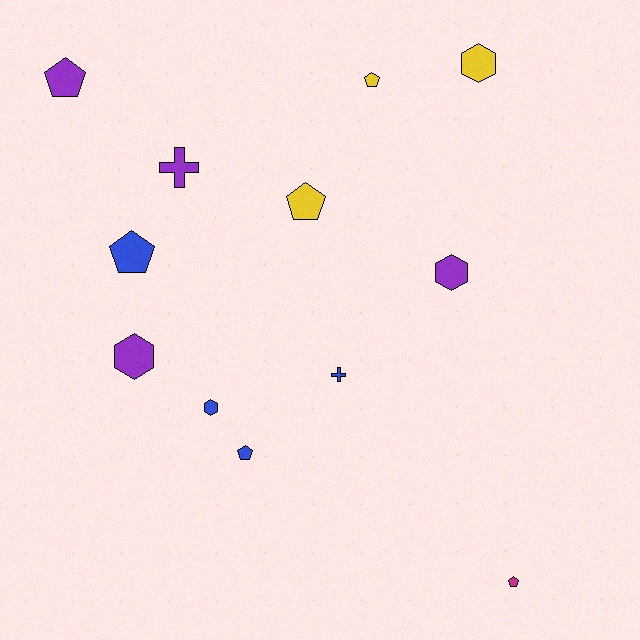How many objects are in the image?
There are 12 objects.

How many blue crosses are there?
There is 1 blue cross.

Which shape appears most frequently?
Pentagon, with 6 objects.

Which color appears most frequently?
Purple, with 4 objects.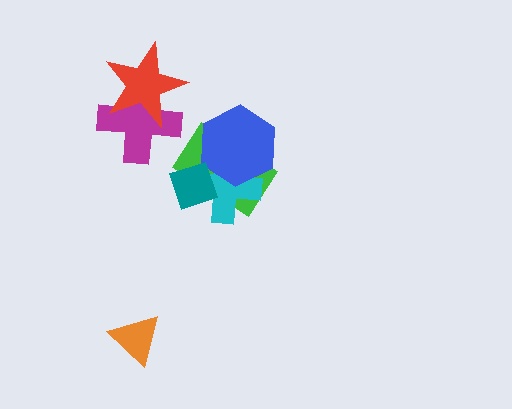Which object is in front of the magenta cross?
The red star is in front of the magenta cross.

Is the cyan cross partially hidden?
Yes, it is partially covered by another shape.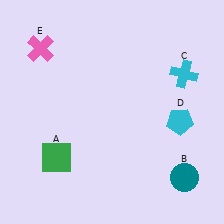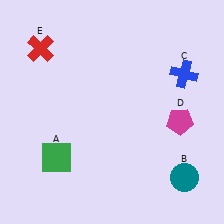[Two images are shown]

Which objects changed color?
C changed from cyan to blue. D changed from cyan to magenta. E changed from pink to red.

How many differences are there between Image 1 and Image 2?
There are 3 differences between the two images.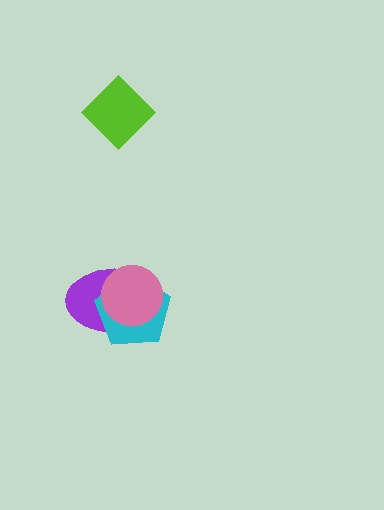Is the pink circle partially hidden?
No, no other shape covers it.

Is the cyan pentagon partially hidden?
Yes, it is partially covered by another shape.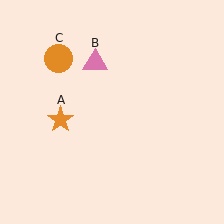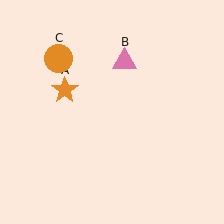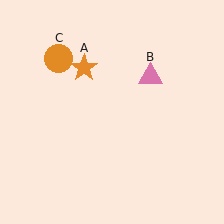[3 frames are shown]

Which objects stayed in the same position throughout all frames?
Orange circle (object C) remained stationary.